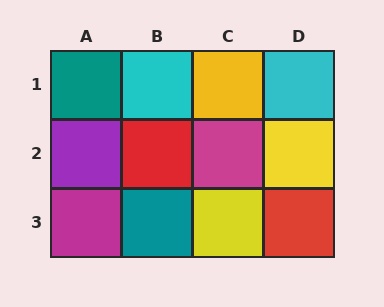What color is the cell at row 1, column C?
Yellow.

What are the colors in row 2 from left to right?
Purple, red, magenta, yellow.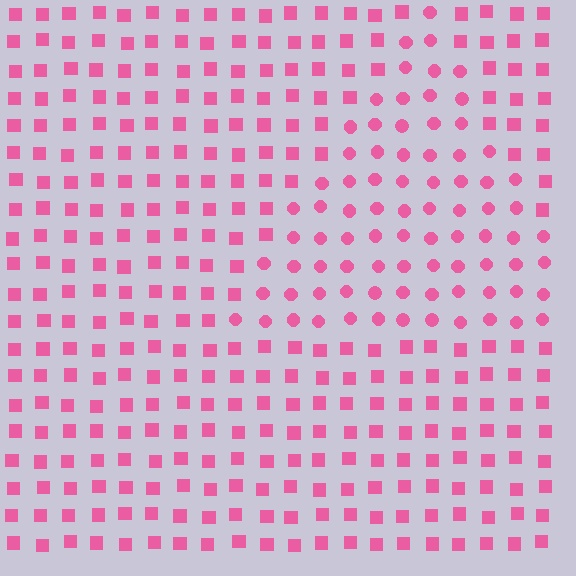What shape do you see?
I see a triangle.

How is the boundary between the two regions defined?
The boundary is defined by a change in element shape: circles inside vs. squares outside. All elements share the same color and spacing.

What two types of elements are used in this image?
The image uses circles inside the triangle region and squares outside it.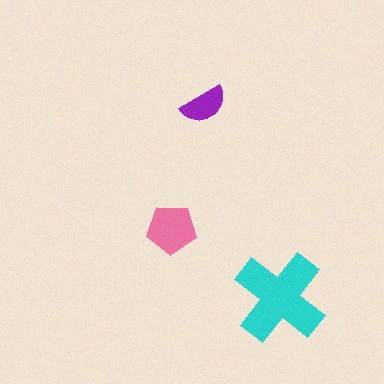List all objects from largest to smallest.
The cyan cross, the pink pentagon, the purple semicircle.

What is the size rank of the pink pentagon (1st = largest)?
2nd.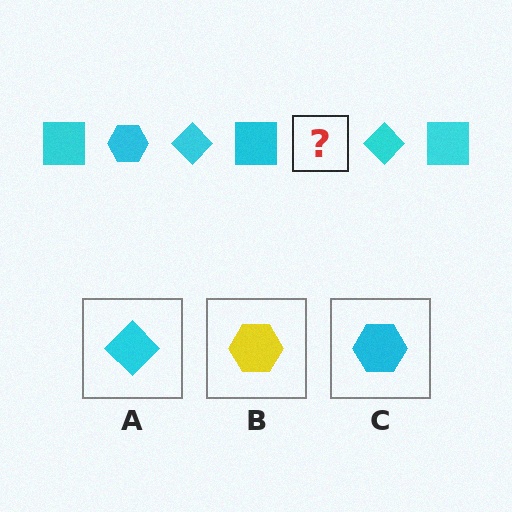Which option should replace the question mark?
Option C.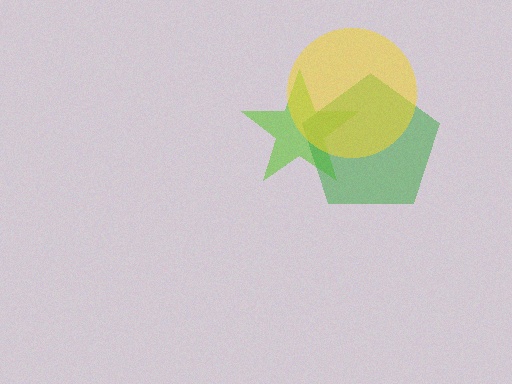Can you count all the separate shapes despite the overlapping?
Yes, there are 3 separate shapes.